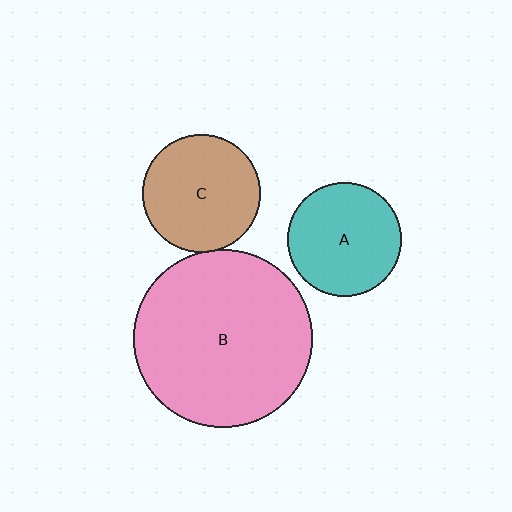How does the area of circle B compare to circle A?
Approximately 2.5 times.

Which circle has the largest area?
Circle B (pink).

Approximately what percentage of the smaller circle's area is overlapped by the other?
Approximately 5%.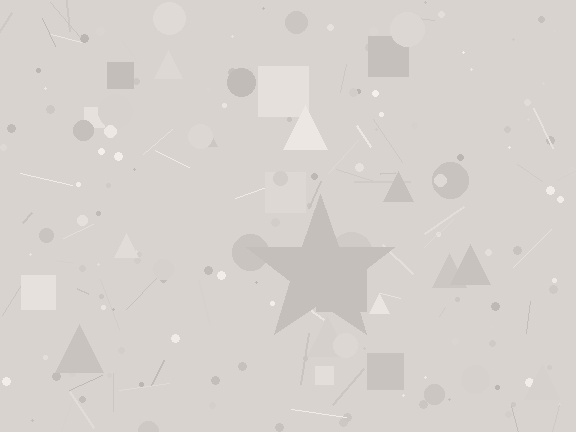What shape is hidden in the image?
A star is hidden in the image.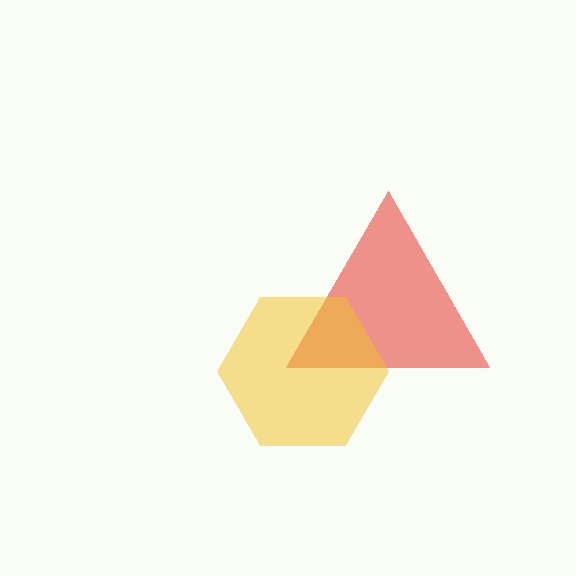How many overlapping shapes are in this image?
There are 2 overlapping shapes in the image.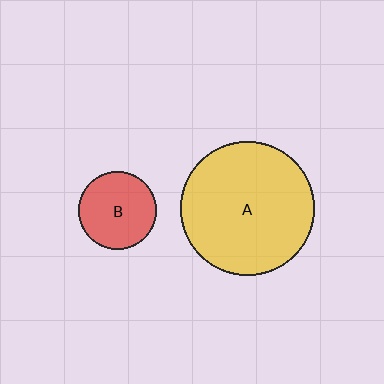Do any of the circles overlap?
No, none of the circles overlap.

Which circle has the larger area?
Circle A (yellow).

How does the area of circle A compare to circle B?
Approximately 3.0 times.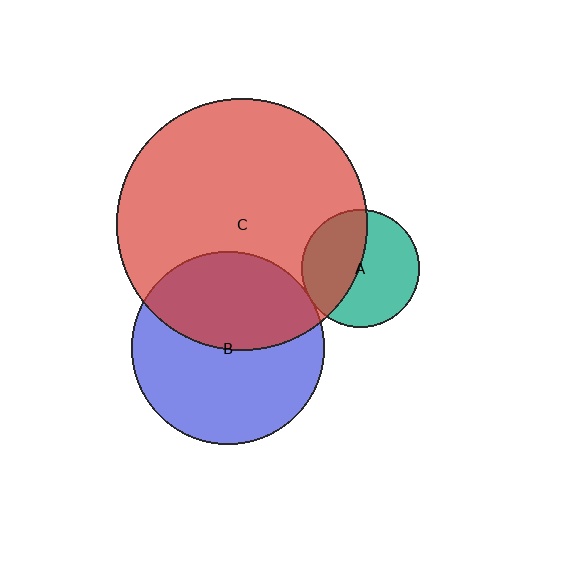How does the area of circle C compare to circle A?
Approximately 4.5 times.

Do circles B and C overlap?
Yes.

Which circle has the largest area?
Circle C (red).